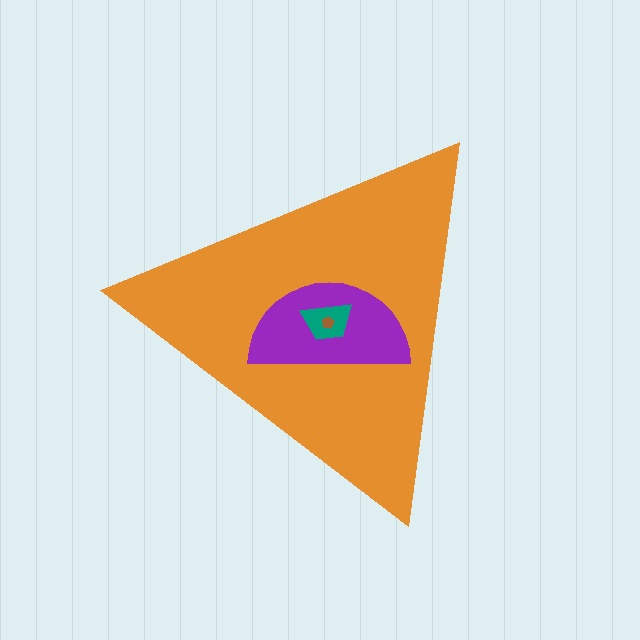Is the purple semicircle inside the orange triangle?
Yes.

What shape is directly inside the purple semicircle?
The teal trapezoid.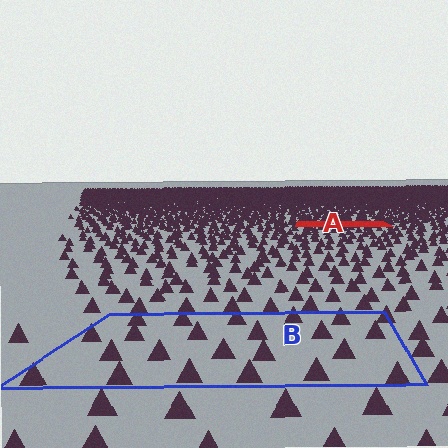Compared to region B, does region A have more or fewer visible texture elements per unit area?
Region A has more texture elements per unit area — they are packed more densely because it is farther away.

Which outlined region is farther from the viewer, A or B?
Region A is farther from the viewer — the texture elements inside it appear smaller and more densely packed.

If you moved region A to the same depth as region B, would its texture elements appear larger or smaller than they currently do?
They would appear larger. At a closer depth, the same texture elements are projected at a bigger on-screen size.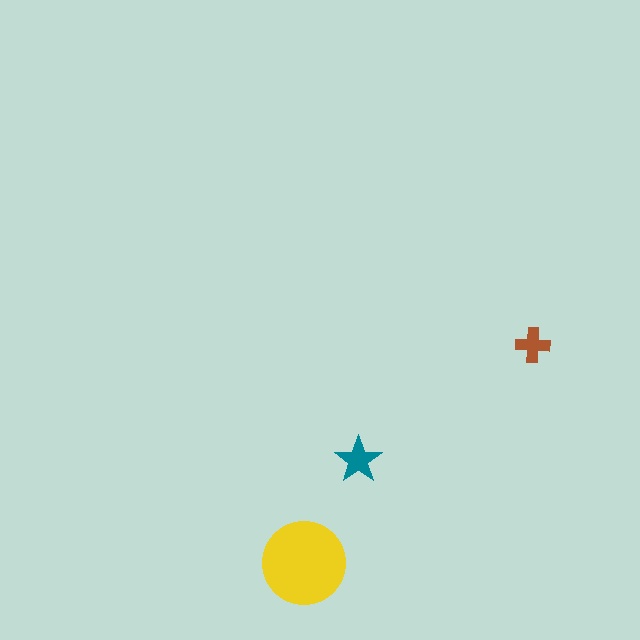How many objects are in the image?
There are 3 objects in the image.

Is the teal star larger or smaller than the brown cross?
Larger.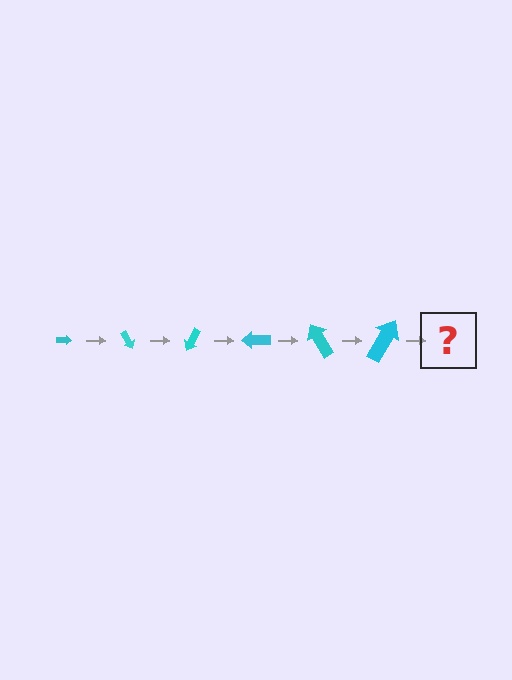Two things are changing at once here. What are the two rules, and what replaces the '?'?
The two rules are that the arrow grows larger each step and it rotates 60 degrees each step. The '?' should be an arrow, larger than the previous one and rotated 360 degrees from the start.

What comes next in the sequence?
The next element should be an arrow, larger than the previous one and rotated 360 degrees from the start.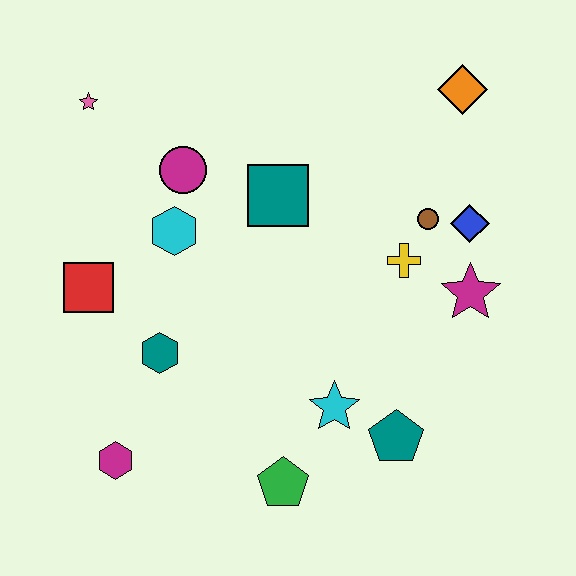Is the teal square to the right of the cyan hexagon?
Yes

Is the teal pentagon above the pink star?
No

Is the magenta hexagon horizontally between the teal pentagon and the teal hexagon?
No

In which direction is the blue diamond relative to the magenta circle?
The blue diamond is to the right of the magenta circle.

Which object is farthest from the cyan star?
The pink star is farthest from the cyan star.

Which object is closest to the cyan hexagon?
The magenta circle is closest to the cyan hexagon.